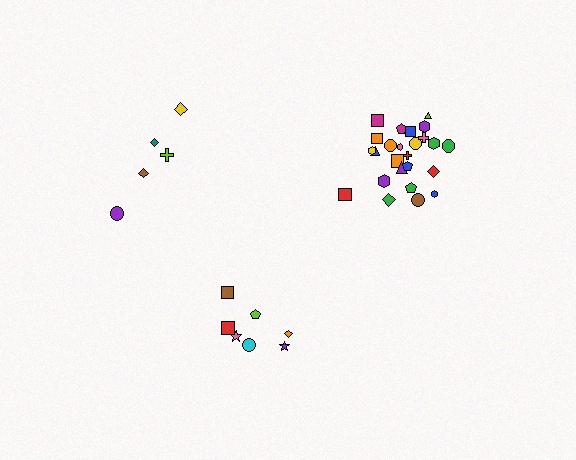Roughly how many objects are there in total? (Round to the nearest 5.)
Roughly 35 objects in total.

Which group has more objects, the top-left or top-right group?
The top-right group.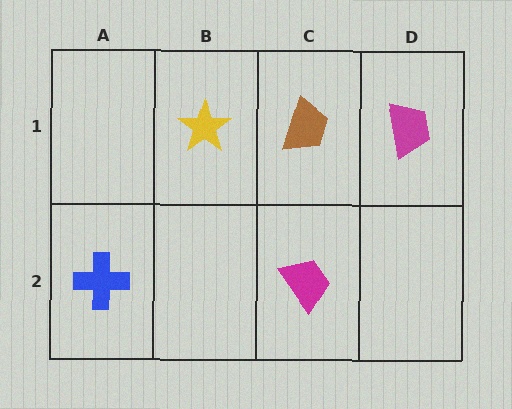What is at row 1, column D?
A magenta trapezoid.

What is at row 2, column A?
A blue cross.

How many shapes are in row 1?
3 shapes.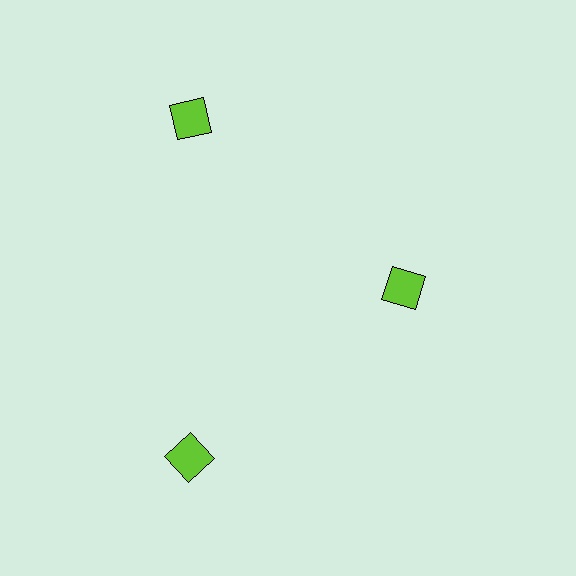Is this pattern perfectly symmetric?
No. The 3 lime diamonds are arranged in a ring, but one element near the 3 o'clock position is pulled inward toward the center, breaking the 3-fold rotational symmetry.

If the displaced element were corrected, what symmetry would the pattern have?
It would have 3-fold rotational symmetry — the pattern would map onto itself every 120 degrees.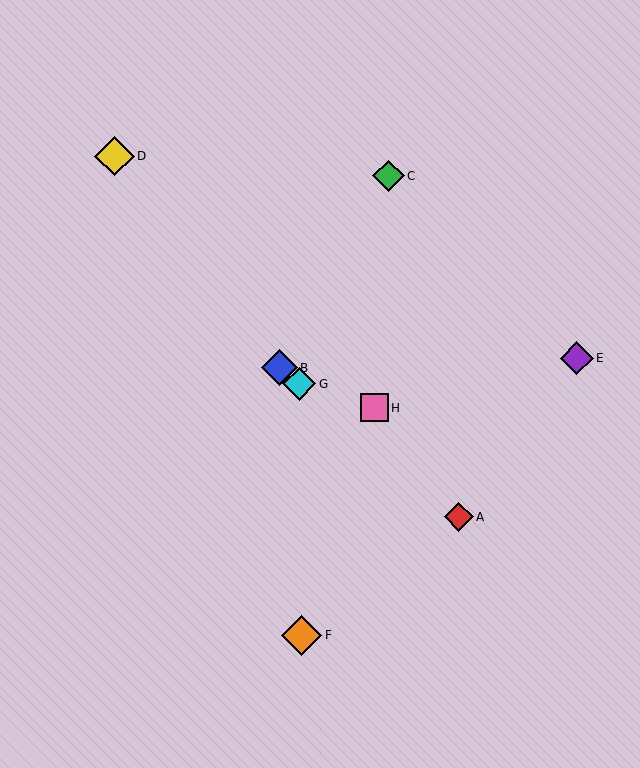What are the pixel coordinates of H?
Object H is at (375, 408).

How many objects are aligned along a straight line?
3 objects (A, B, G) are aligned along a straight line.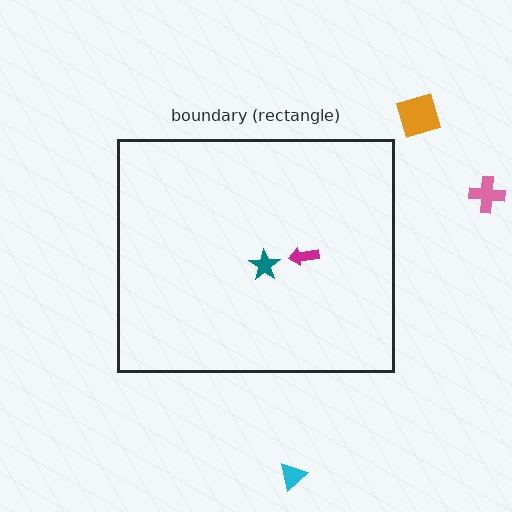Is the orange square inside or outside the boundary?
Outside.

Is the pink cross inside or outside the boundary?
Outside.